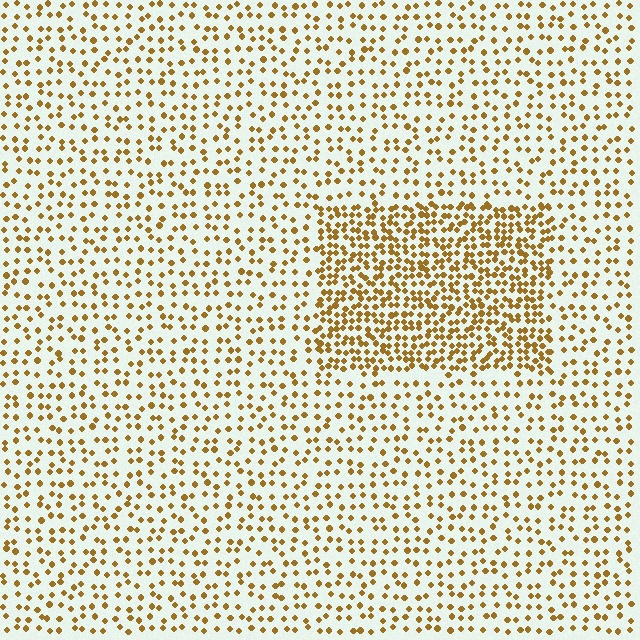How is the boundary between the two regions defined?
The boundary is defined by a change in element density (approximately 2.2x ratio). All elements are the same color, size, and shape.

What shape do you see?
I see a rectangle.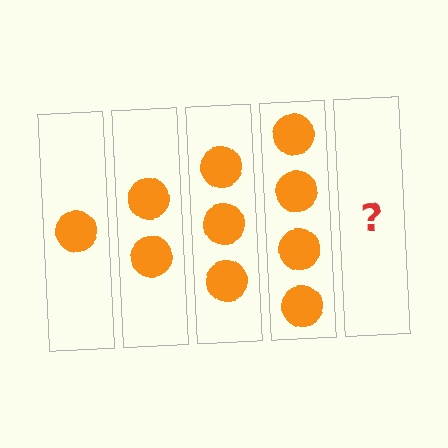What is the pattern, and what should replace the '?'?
The pattern is that each step adds one more circle. The '?' should be 5 circles.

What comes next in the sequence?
The next element should be 5 circles.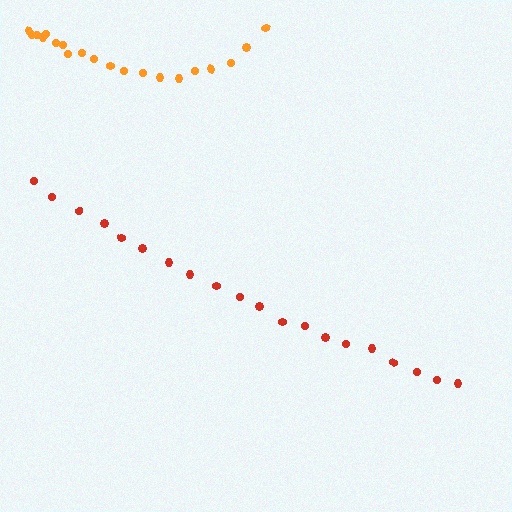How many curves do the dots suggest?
There are 2 distinct paths.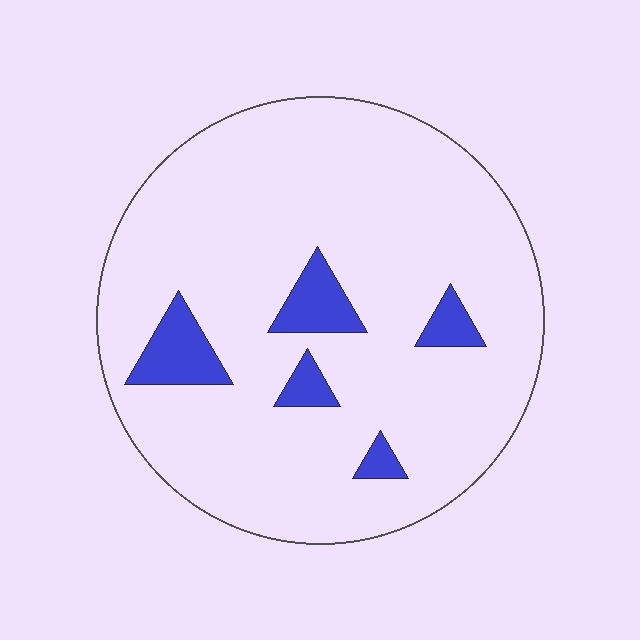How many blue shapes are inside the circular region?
5.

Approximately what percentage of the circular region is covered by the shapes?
Approximately 10%.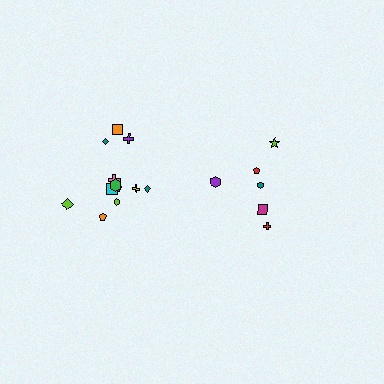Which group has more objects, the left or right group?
The left group.